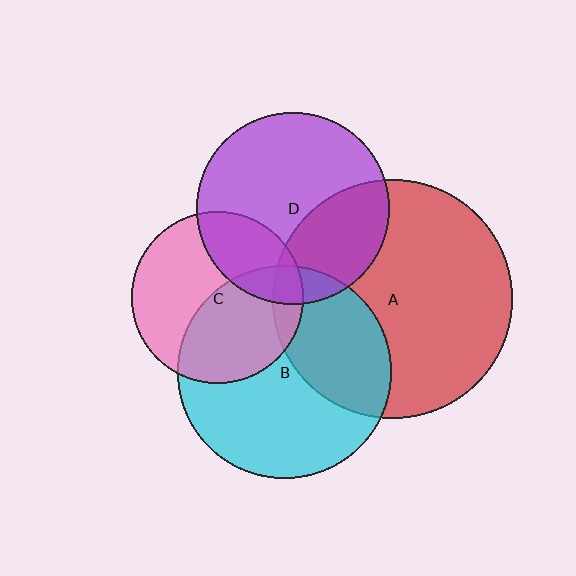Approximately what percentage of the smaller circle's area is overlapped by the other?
Approximately 45%.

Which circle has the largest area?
Circle A (red).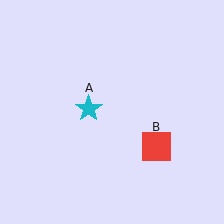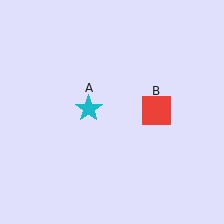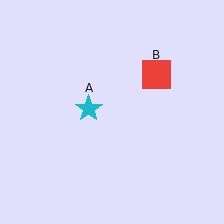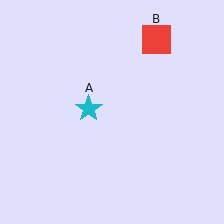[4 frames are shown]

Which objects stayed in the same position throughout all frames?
Cyan star (object A) remained stationary.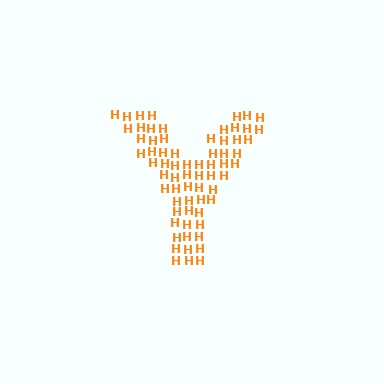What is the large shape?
The large shape is the letter Y.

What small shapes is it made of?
It is made of small letter H's.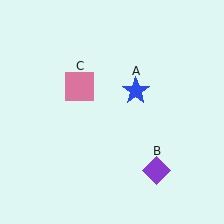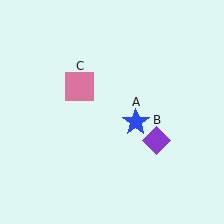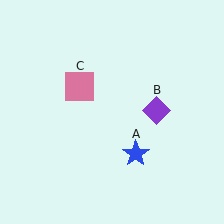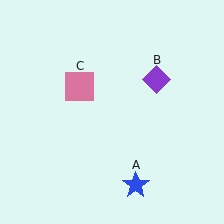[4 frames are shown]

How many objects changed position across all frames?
2 objects changed position: blue star (object A), purple diamond (object B).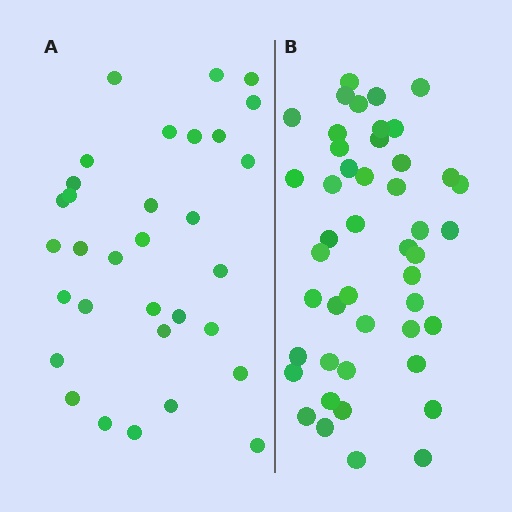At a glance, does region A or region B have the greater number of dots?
Region B (the right region) has more dots.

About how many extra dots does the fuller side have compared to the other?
Region B has approximately 15 more dots than region A.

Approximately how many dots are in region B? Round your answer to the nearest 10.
About 50 dots. (The exact count is 46, which rounds to 50.)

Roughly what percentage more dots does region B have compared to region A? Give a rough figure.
About 45% more.